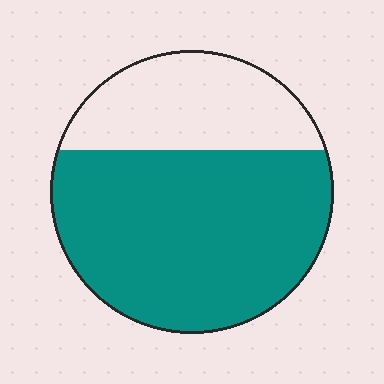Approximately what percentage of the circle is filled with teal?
Approximately 70%.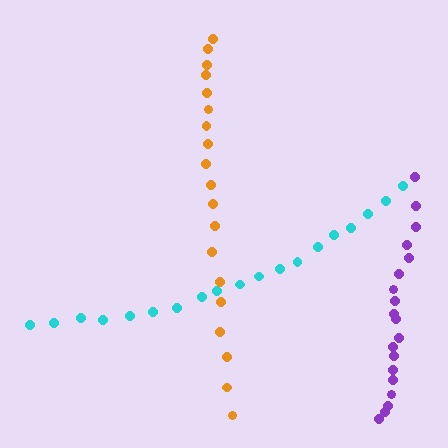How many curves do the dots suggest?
There are 3 distinct paths.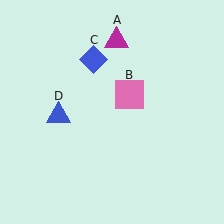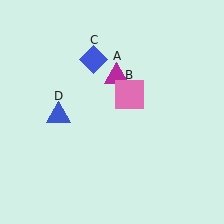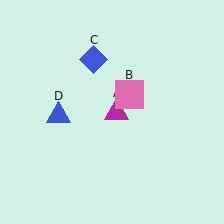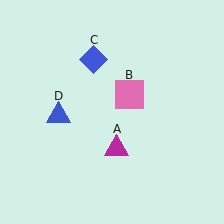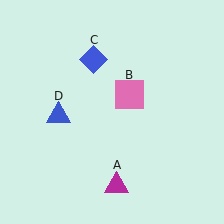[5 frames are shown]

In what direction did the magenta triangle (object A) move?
The magenta triangle (object A) moved down.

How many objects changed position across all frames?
1 object changed position: magenta triangle (object A).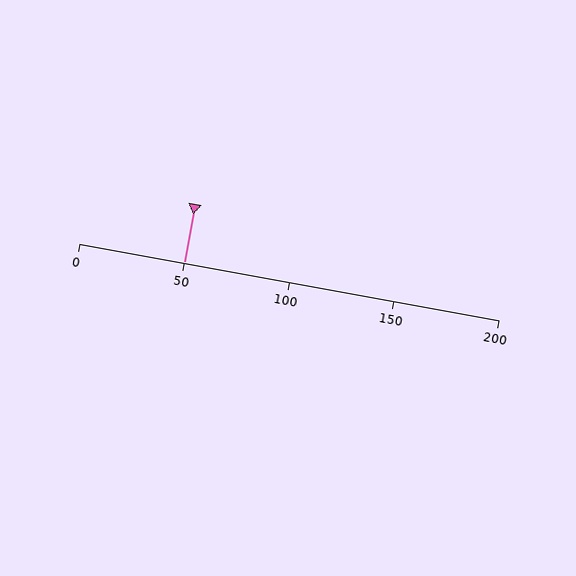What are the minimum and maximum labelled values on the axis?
The axis runs from 0 to 200.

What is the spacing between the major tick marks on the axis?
The major ticks are spaced 50 apart.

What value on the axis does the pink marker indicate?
The marker indicates approximately 50.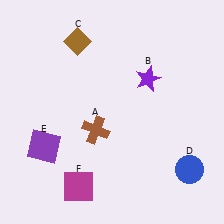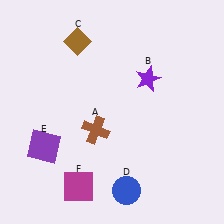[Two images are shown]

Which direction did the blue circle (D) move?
The blue circle (D) moved left.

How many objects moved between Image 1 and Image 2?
1 object moved between the two images.